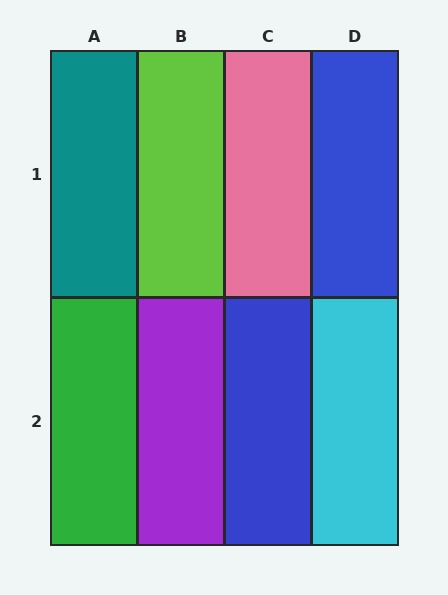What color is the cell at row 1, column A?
Teal.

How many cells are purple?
1 cell is purple.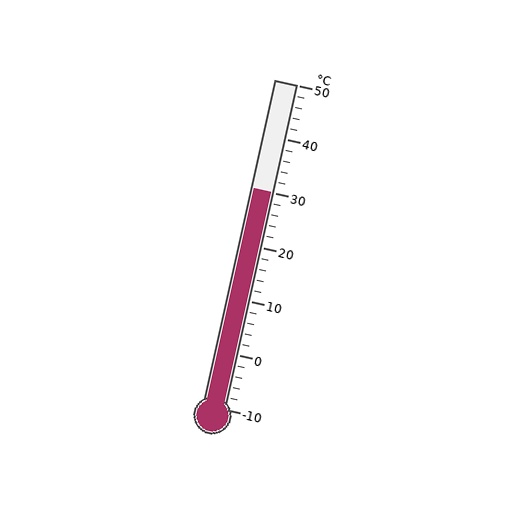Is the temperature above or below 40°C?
The temperature is below 40°C.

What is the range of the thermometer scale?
The thermometer scale ranges from -10°C to 50°C.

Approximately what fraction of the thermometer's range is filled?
The thermometer is filled to approximately 65% of its range.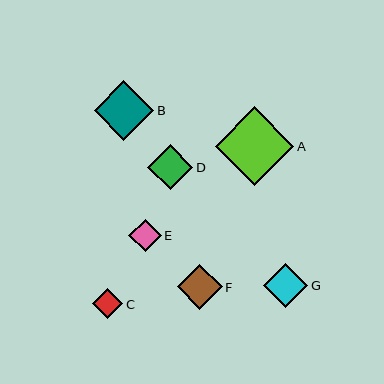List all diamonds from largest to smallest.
From largest to smallest: A, B, D, F, G, E, C.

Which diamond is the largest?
Diamond A is the largest with a size of approximately 79 pixels.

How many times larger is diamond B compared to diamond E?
Diamond B is approximately 1.8 times the size of diamond E.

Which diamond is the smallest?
Diamond C is the smallest with a size of approximately 30 pixels.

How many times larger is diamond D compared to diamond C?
Diamond D is approximately 1.5 times the size of diamond C.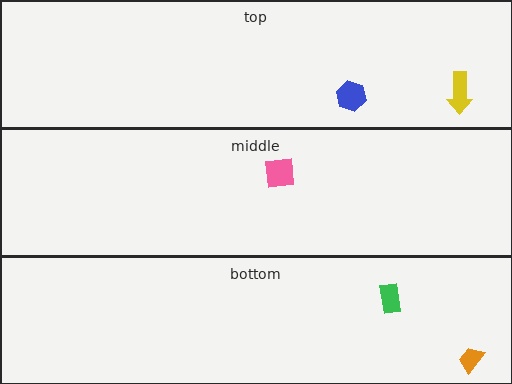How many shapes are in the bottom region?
2.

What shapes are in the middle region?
The pink square.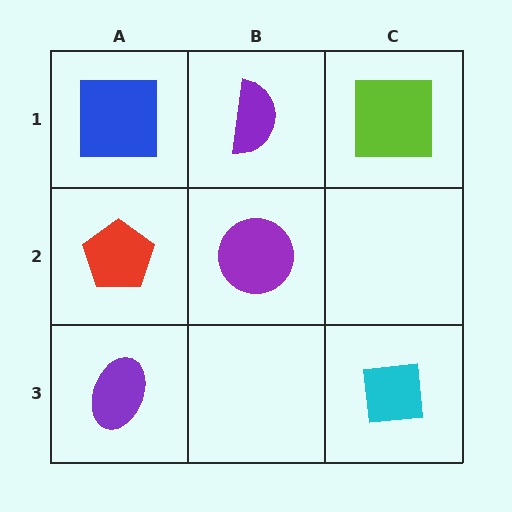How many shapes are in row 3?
2 shapes.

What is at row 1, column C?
A lime square.